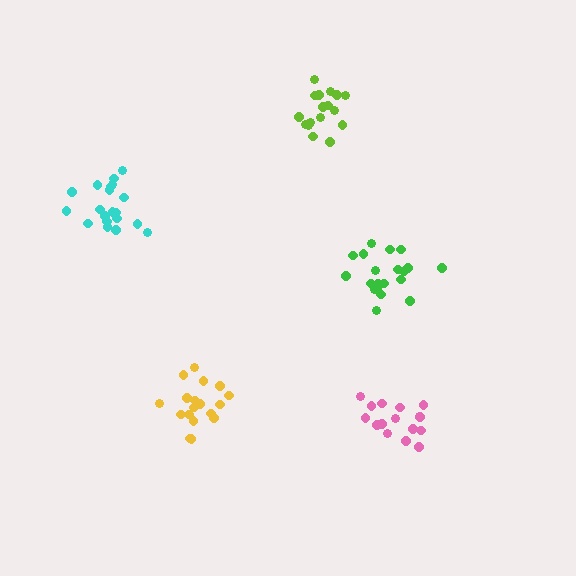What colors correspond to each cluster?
The clusters are colored: yellow, pink, lime, cyan, green.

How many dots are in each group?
Group 1: 18 dots, Group 2: 16 dots, Group 3: 17 dots, Group 4: 20 dots, Group 5: 20 dots (91 total).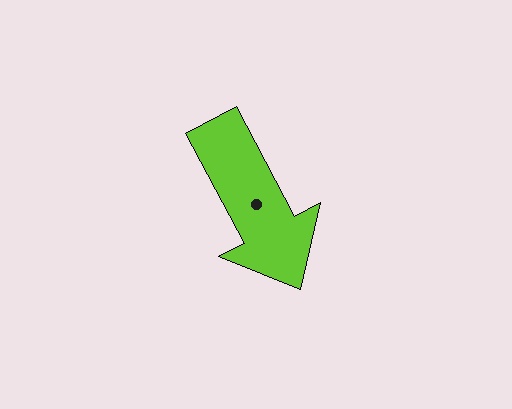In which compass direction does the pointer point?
Southeast.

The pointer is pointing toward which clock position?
Roughly 5 o'clock.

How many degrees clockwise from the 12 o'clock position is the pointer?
Approximately 152 degrees.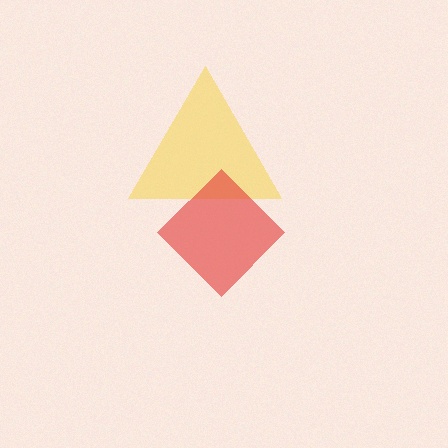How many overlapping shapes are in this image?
There are 2 overlapping shapes in the image.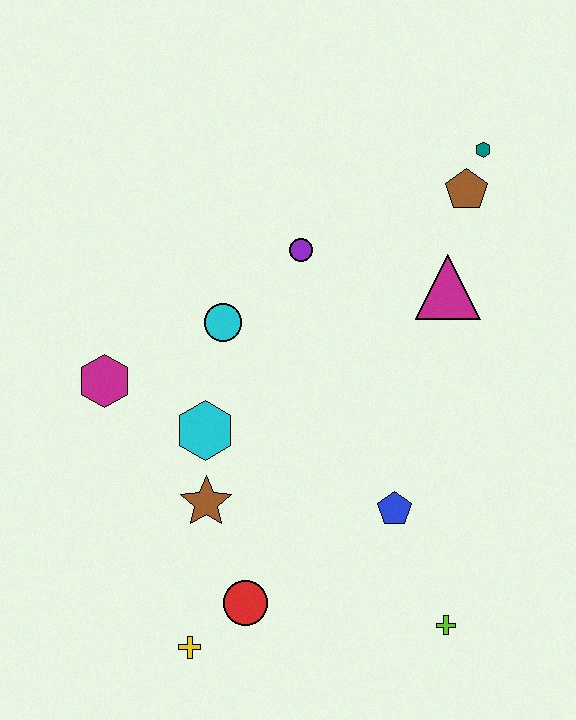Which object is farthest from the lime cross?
The teal hexagon is farthest from the lime cross.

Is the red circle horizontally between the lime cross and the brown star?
Yes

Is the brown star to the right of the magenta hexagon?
Yes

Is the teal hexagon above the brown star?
Yes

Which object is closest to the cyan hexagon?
The brown star is closest to the cyan hexagon.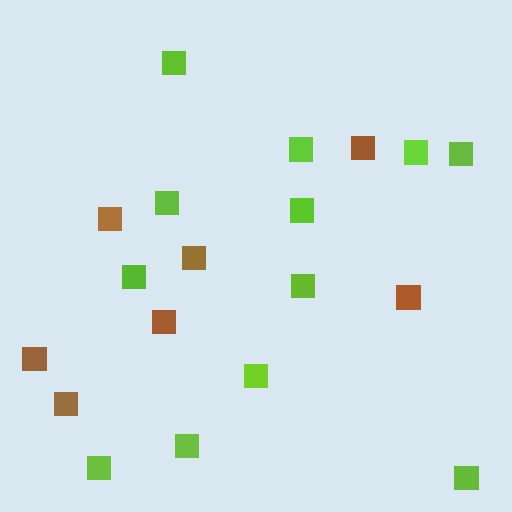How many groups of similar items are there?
There are 2 groups: one group of brown squares (7) and one group of lime squares (12).